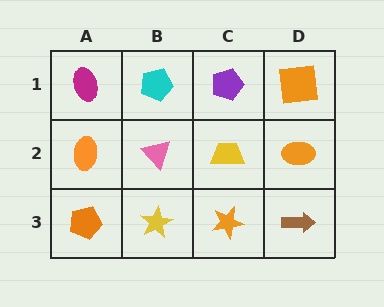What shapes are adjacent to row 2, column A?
A magenta ellipse (row 1, column A), an orange pentagon (row 3, column A), a pink triangle (row 2, column B).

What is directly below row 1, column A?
An orange ellipse.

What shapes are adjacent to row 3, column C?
A yellow trapezoid (row 2, column C), a yellow star (row 3, column B), a brown arrow (row 3, column D).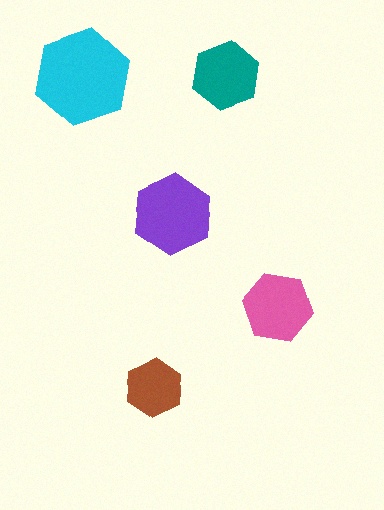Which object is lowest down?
The brown hexagon is bottommost.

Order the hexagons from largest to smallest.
the cyan one, the purple one, the pink one, the teal one, the brown one.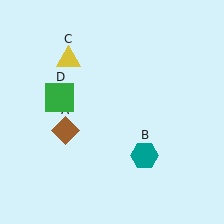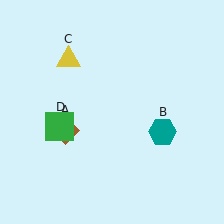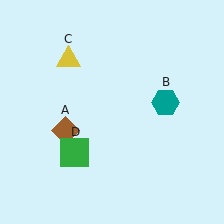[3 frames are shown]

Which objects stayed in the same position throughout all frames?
Brown diamond (object A) and yellow triangle (object C) remained stationary.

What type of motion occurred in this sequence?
The teal hexagon (object B), green square (object D) rotated counterclockwise around the center of the scene.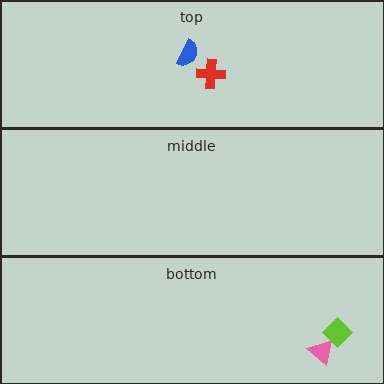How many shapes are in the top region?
2.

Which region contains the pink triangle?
The bottom region.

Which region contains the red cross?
The top region.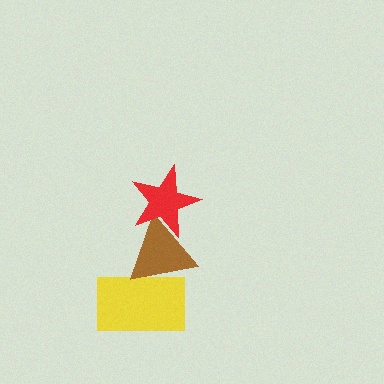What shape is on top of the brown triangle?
The red star is on top of the brown triangle.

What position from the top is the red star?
The red star is 1st from the top.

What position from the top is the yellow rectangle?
The yellow rectangle is 3rd from the top.